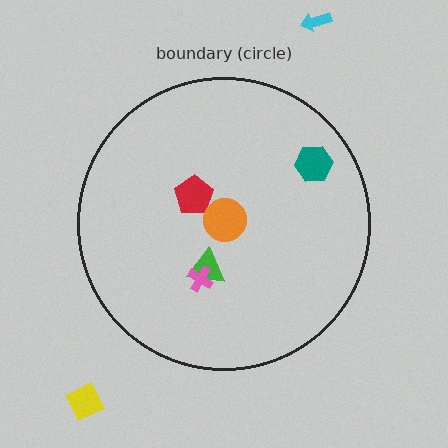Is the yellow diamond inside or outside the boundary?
Outside.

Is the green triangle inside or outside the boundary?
Inside.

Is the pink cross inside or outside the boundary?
Inside.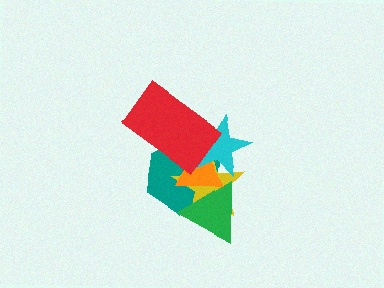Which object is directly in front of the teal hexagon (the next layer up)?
The yellow star is directly in front of the teal hexagon.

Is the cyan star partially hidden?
Yes, it is partially covered by another shape.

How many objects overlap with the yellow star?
5 objects overlap with the yellow star.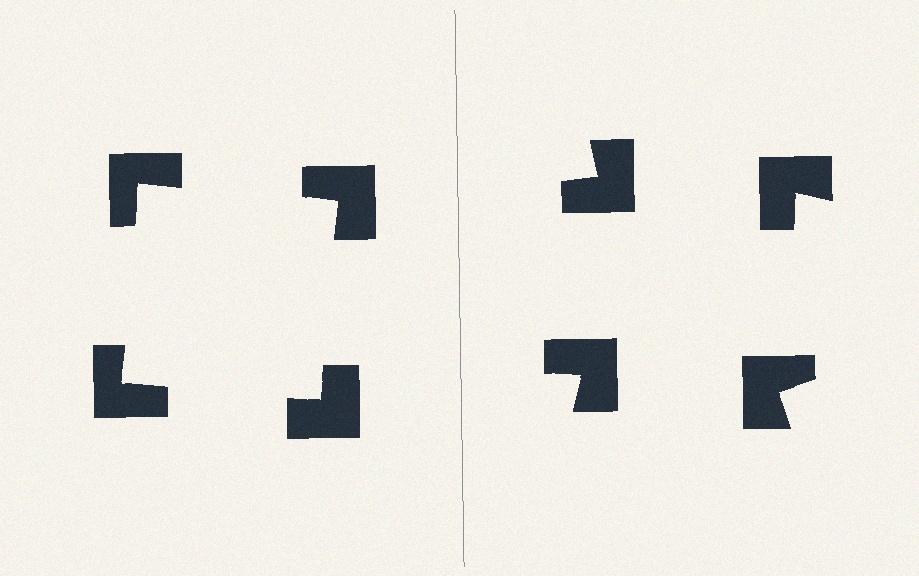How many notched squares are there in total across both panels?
8 — 4 on each side.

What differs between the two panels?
The notched squares are positioned identically on both sides; only the wedge orientations differ. On the left they align to a square; on the right they are misaligned.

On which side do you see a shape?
An illusory square appears on the left side. On the right side the wedge cuts are rotated, so no coherent shape forms.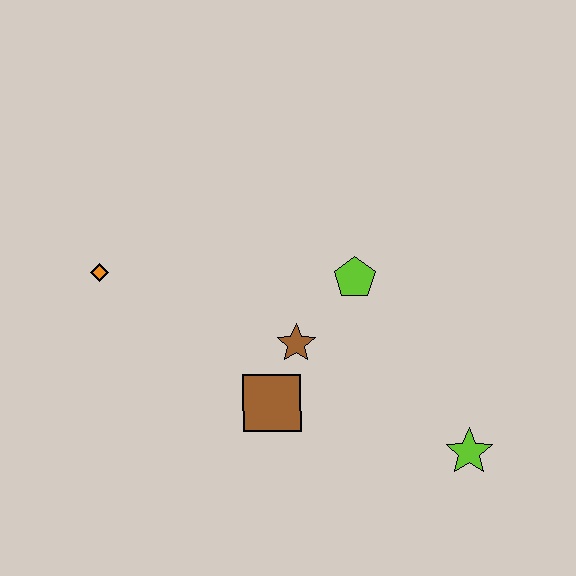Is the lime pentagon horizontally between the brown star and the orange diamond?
No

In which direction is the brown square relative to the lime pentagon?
The brown square is below the lime pentagon.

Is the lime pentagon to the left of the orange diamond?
No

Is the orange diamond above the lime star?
Yes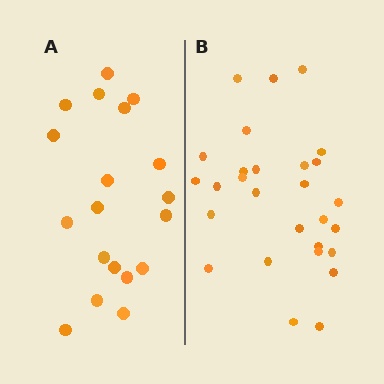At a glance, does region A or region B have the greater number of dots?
Region B (the right region) has more dots.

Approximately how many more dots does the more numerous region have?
Region B has roughly 8 or so more dots than region A.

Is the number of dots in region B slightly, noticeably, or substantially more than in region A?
Region B has substantially more. The ratio is roughly 1.5 to 1.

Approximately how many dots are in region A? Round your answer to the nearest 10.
About 20 dots. (The exact count is 19, which rounds to 20.)